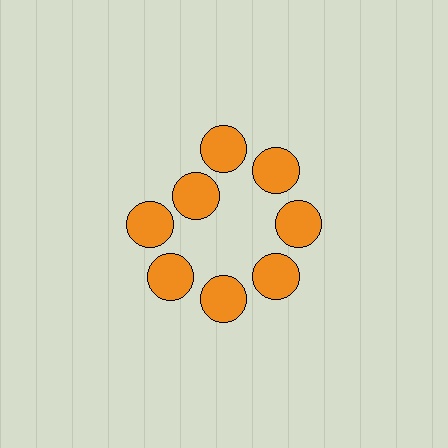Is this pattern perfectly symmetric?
No. The 8 orange circles are arranged in a ring, but one element near the 10 o'clock position is pulled inward toward the center, breaking the 8-fold rotational symmetry.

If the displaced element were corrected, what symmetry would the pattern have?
It would have 8-fold rotational symmetry — the pattern would map onto itself every 45 degrees.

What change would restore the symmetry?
The symmetry would be restored by moving it outward, back onto the ring so that all 8 circles sit at equal angles and equal distance from the center.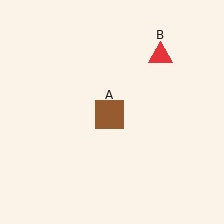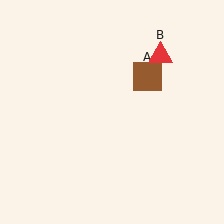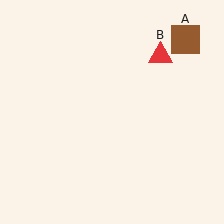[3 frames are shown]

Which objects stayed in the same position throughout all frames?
Red triangle (object B) remained stationary.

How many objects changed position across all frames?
1 object changed position: brown square (object A).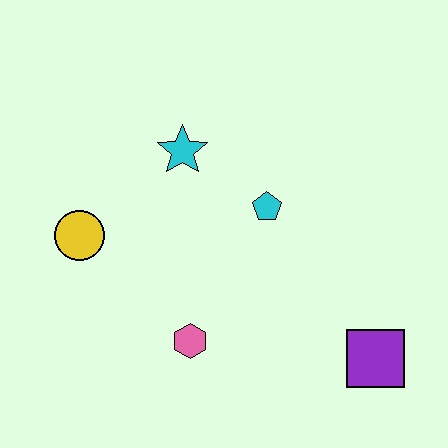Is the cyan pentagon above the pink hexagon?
Yes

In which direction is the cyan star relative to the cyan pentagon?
The cyan star is to the left of the cyan pentagon.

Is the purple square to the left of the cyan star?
No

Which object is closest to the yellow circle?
The cyan star is closest to the yellow circle.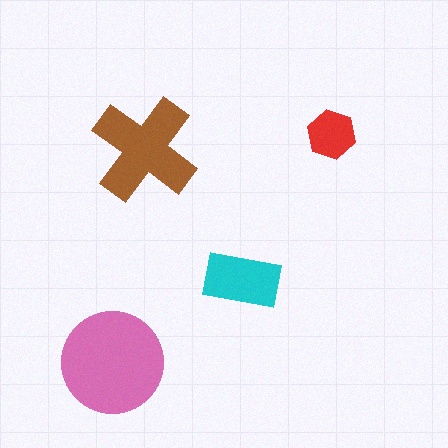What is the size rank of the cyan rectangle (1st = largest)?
3rd.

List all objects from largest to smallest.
The pink circle, the brown cross, the cyan rectangle, the red hexagon.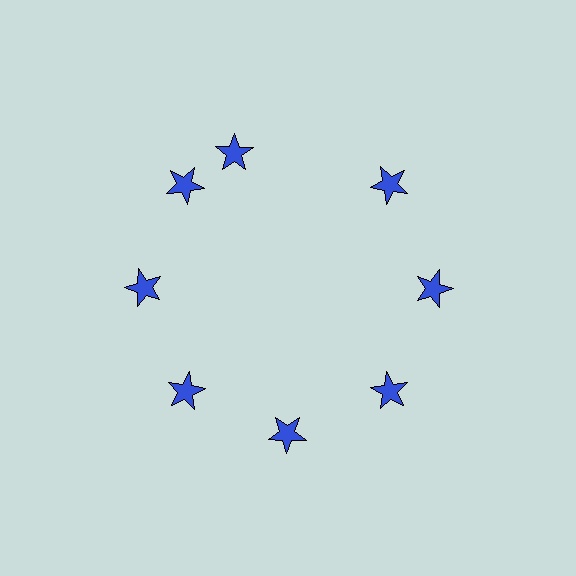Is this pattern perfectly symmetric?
No. The 8 blue stars are arranged in a ring, but one element near the 12 o'clock position is rotated out of alignment along the ring, breaking the 8-fold rotational symmetry.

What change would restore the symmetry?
The symmetry would be restored by rotating it back into even spacing with its neighbors so that all 8 stars sit at equal angles and equal distance from the center.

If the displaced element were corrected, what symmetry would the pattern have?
It would have 8-fold rotational symmetry — the pattern would map onto itself every 45 degrees.